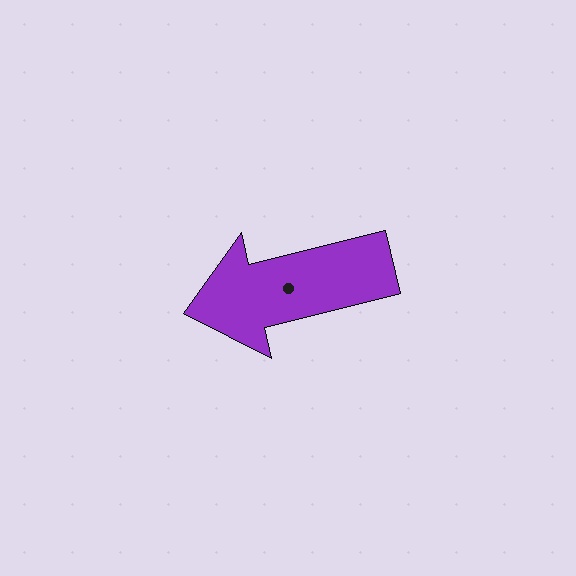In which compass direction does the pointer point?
West.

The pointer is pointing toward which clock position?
Roughly 9 o'clock.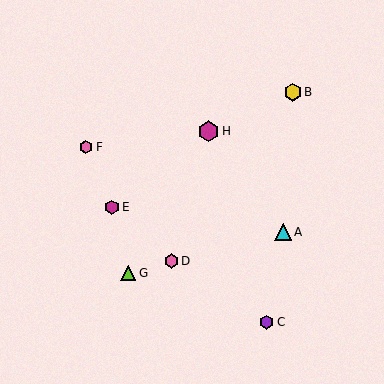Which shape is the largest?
The magenta hexagon (labeled H) is the largest.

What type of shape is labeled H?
Shape H is a magenta hexagon.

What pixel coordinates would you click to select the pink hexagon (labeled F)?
Click at (86, 147) to select the pink hexagon F.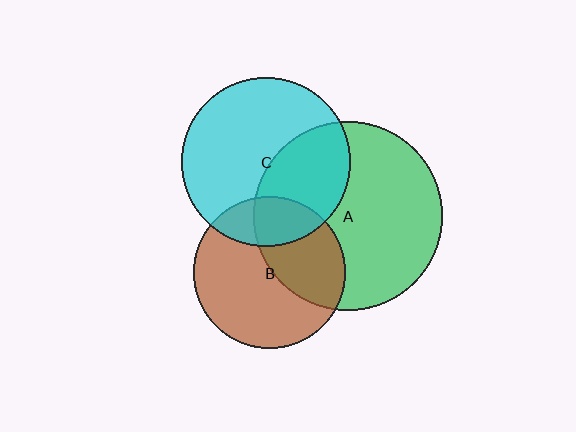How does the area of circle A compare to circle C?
Approximately 1.2 times.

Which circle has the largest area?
Circle A (green).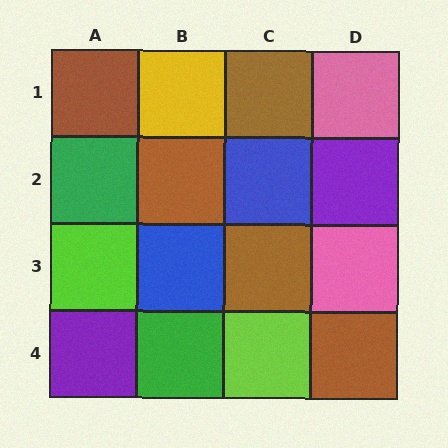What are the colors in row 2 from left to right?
Green, brown, blue, purple.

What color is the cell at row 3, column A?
Lime.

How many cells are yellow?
1 cell is yellow.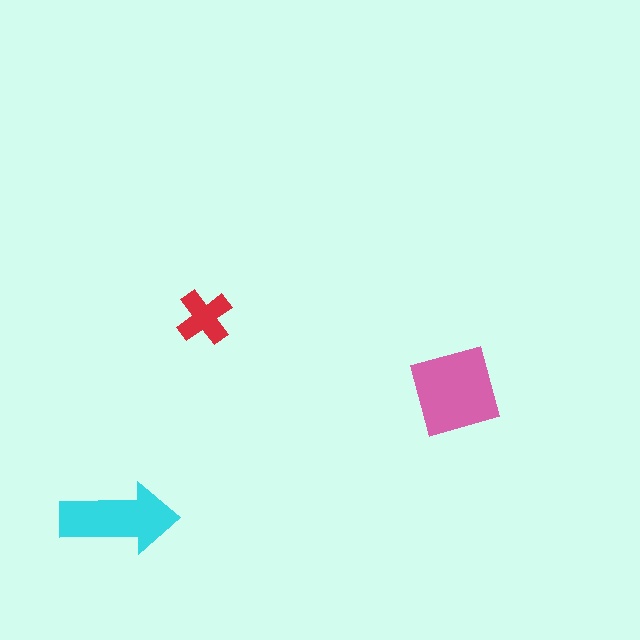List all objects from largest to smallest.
The pink diamond, the cyan arrow, the red cross.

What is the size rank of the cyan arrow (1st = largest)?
2nd.